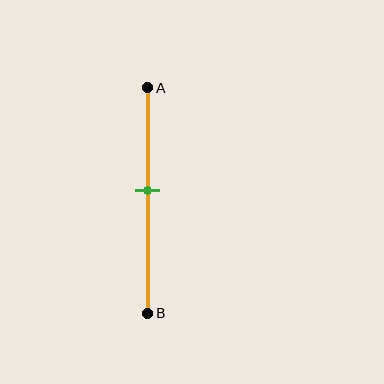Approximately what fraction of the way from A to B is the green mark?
The green mark is approximately 45% of the way from A to B.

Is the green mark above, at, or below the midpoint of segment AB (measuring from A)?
The green mark is above the midpoint of segment AB.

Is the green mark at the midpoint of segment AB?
No, the mark is at about 45% from A, not at the 50% midpoint.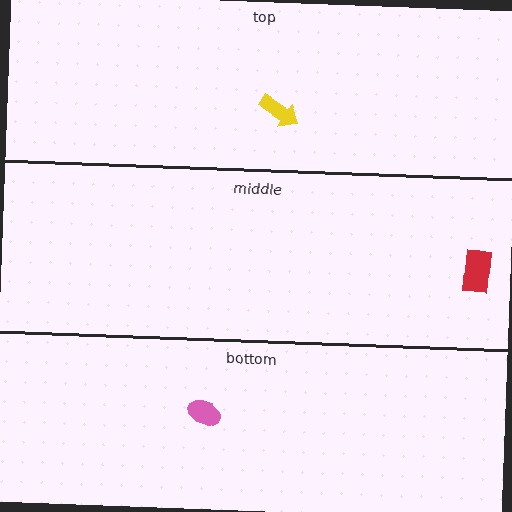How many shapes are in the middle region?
1.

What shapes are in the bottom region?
The pink ellipse.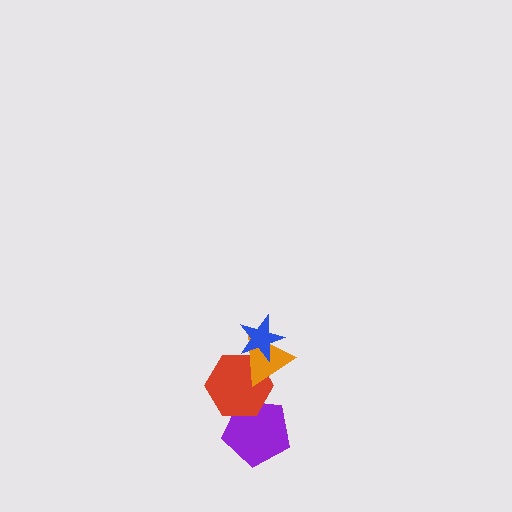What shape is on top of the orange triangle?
The blue star is on top of the orange triangle.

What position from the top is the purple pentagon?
The purple pentagon is 4th from the top.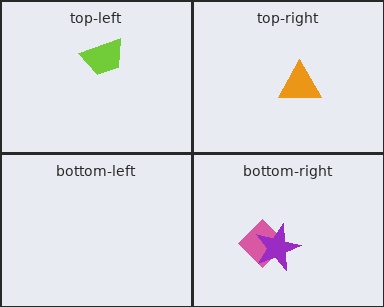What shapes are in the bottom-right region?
The pink diamond, the purple star.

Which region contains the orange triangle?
The top-right region.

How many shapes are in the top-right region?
1.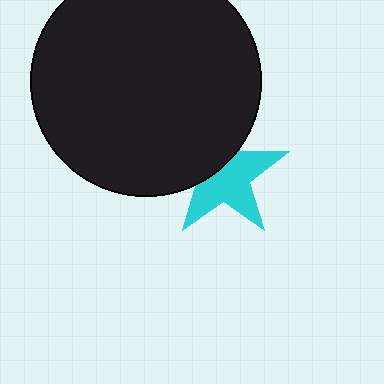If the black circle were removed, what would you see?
You would see the complete cyan star.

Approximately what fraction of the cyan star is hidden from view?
Roughly 39% of the cyan star is hidden behind the black circle.